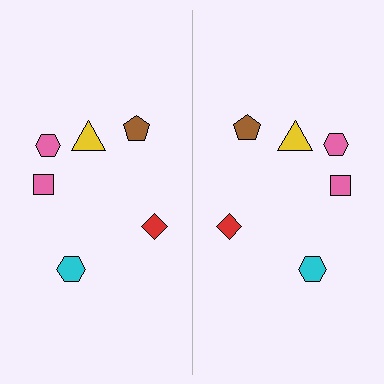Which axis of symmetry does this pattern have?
The pattern has a vertical axis of symmetry running through the center of the image.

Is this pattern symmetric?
Yes, this pattern has bilateral (reflection) symmetry.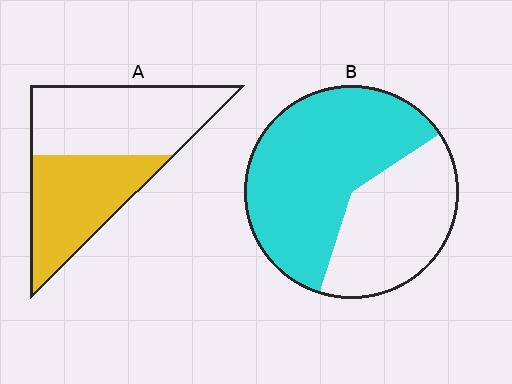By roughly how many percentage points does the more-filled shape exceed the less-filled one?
By roughly 15 percentage points (B over A).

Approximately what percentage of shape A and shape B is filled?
A is approximately 45% and B is approximately 60%.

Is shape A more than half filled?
No.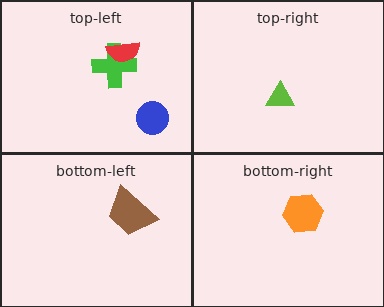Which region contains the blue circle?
The top-left region.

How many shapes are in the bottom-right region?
1.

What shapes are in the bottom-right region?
The orange hexagon.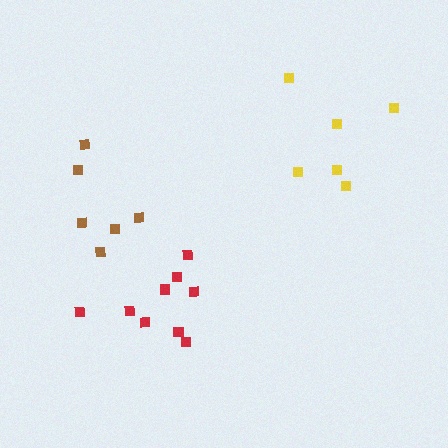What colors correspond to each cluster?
The clusters are colored: brown, red, yellow.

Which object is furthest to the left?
The brown cluster is leftmost.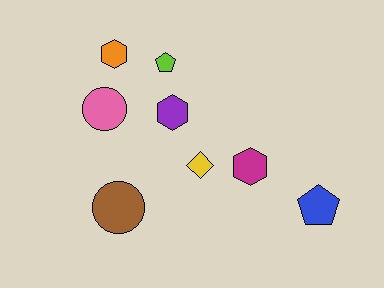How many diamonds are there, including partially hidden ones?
There is 1 diamond.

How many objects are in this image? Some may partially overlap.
There are 8 objects.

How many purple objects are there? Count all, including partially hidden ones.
There is 1 purple object.